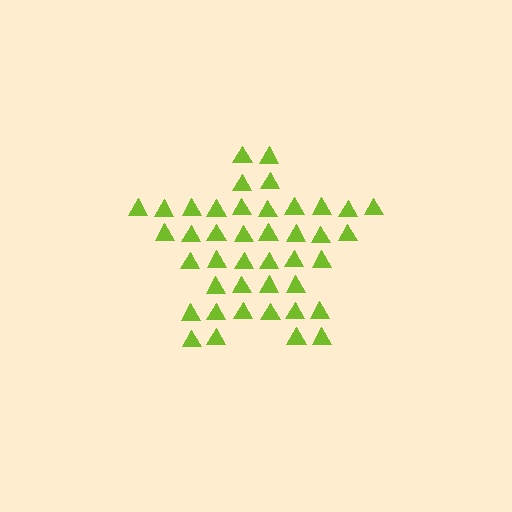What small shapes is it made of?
It is made of small triangles.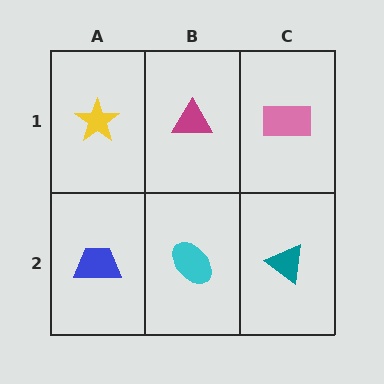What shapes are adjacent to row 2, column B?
A magenta triangle (row 1, column B), a blue trapezoid (row 2, column A), a teal triangle (row 2, column C).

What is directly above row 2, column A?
A yellow star.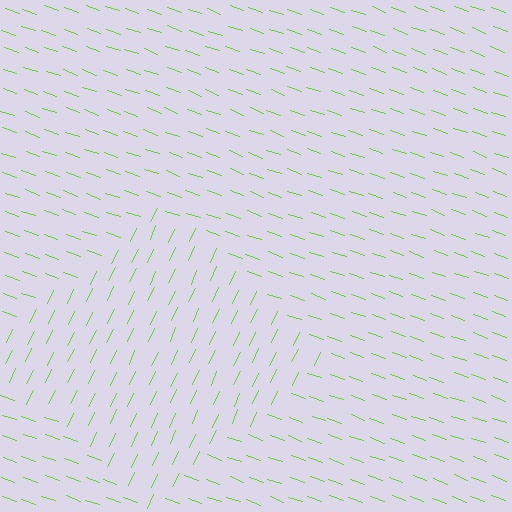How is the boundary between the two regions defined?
The boundary is defined purely by a change in line orientation (approximately 84 degrees difference). All lines are the same color and thickness.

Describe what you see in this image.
The image is filled with small lime line segments. A diamond region in the image has lines oriented differently from the surrounding lines, creating a visible texture boundary.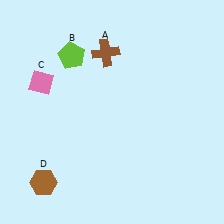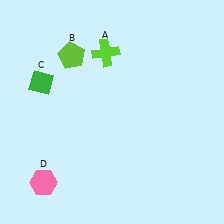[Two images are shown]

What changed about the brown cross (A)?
In Image 1, A is brown. In Image 2, it changed to lime.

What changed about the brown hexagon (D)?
In Image 1, D is brown. In Image 2, it changed to pink.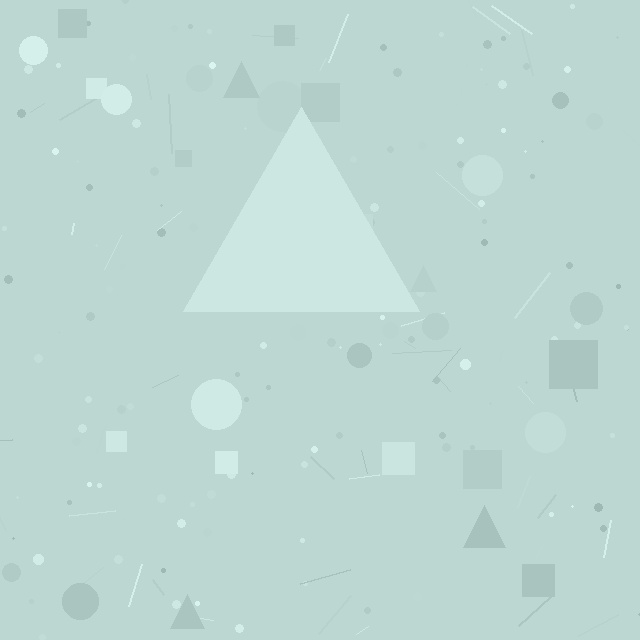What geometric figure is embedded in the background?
A triangle is embedded in the background.